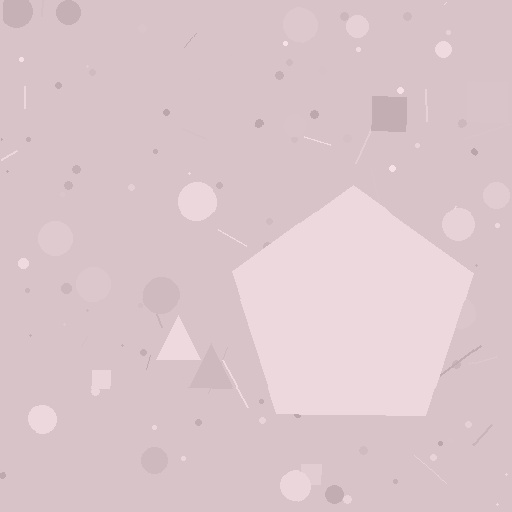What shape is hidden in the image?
A pentagon is hidden in the image.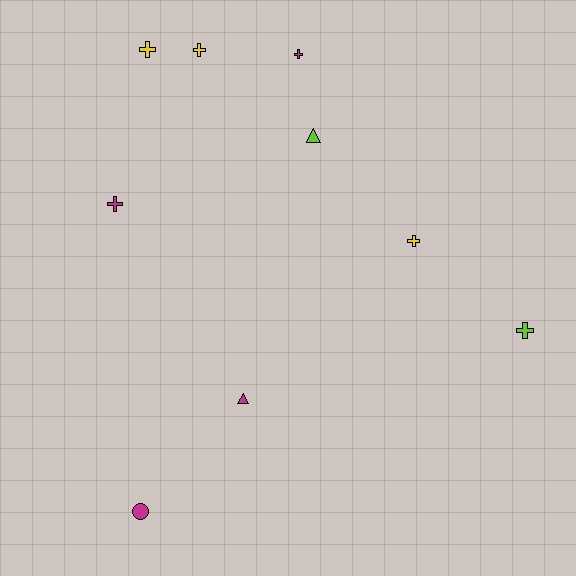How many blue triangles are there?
There are no blue triangles.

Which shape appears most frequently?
Cross, with 6 objects.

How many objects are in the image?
There are 9 objects.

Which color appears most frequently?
Magenta, with 4 objects.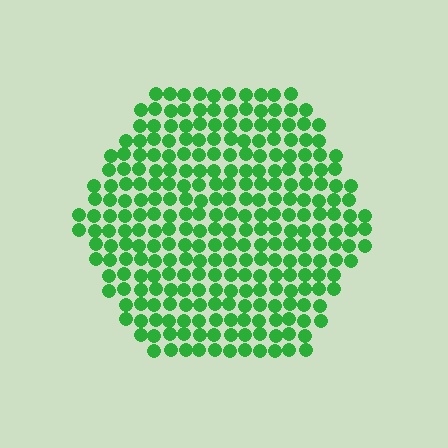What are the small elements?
The small elements are circles.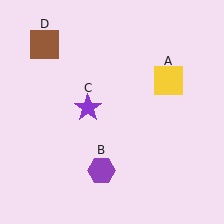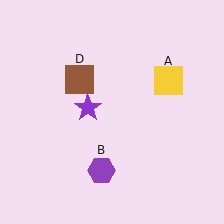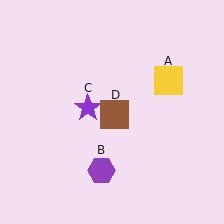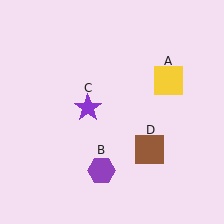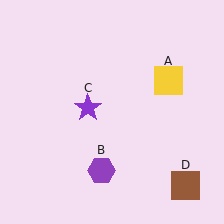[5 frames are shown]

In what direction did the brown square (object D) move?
The brown square (object D) moved down and to the right.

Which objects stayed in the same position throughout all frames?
Yellow square (object A) and purple hexagon (object B) and purple star (object C) remained stationary.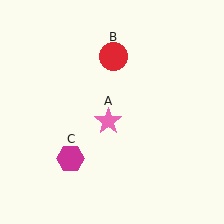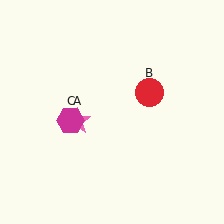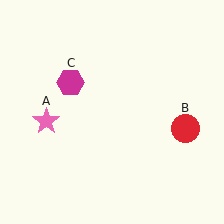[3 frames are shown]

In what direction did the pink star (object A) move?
The pink star (object A) moved left.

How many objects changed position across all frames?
3 objects changed position: pink star (object A), red circle (object B), magenta hexagon (object C).